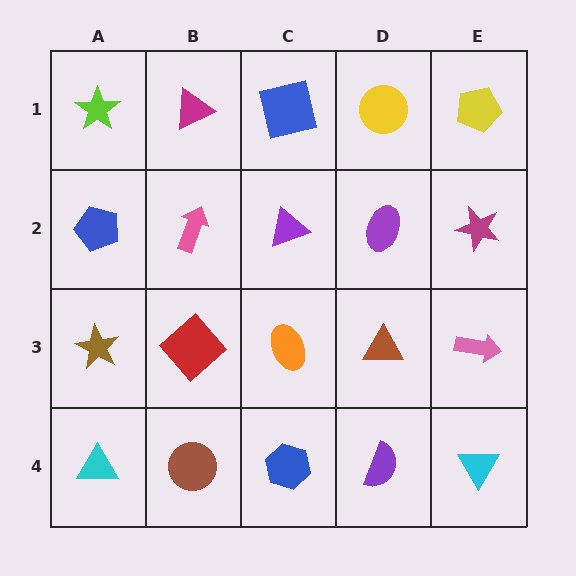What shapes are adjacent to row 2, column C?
A blue square (row 1, column C), an orange ellipse (row 3, column C), a pink arrow (row 2, column B), a purple ellipse (row 2, column D).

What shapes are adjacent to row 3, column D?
A purple ellipse (row 2, column D), a purple semicircle (row 4, column D), an orange ellipse (row 3, column C), a pink arrow (row 3, column E).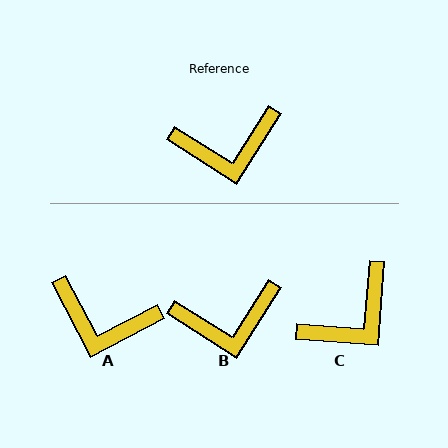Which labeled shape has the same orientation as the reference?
B.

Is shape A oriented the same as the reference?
No, it is off by about 30 degrees.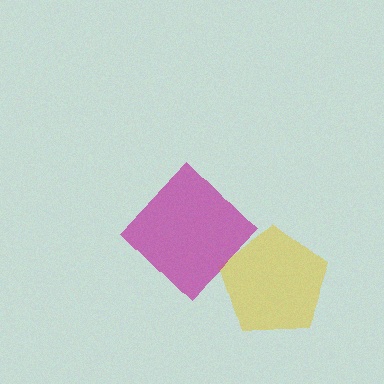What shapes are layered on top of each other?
The layered shapes are: a yellow pentagon, a magenta diamond.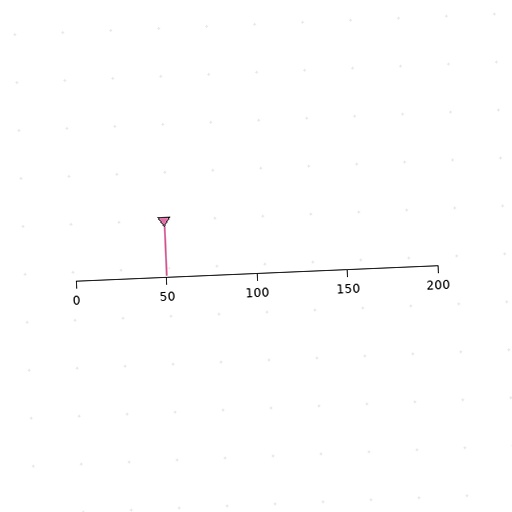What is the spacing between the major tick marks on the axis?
The major ticks are spaced 50 apart.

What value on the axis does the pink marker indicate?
The marker indicates approximately 50.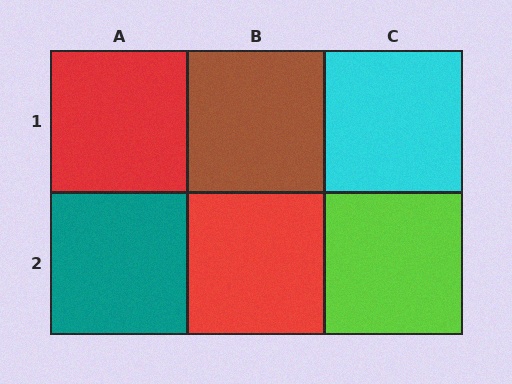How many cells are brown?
1 cell is brown.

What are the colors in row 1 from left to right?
Red, brown, cyan.